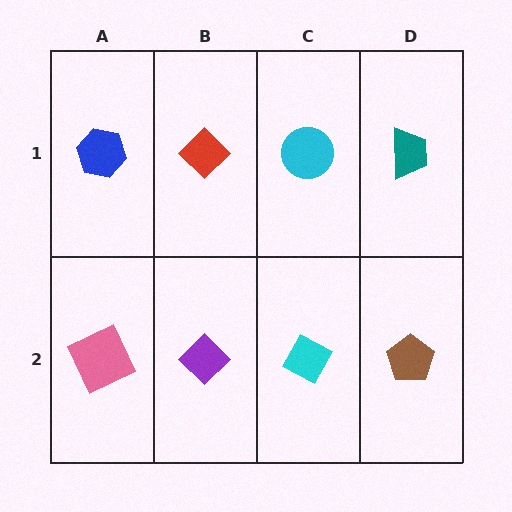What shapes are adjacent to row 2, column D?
A teal trapezoid (row 1, column D), a cyan diamond (row 2, column C).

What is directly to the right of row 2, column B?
A cyan diamond.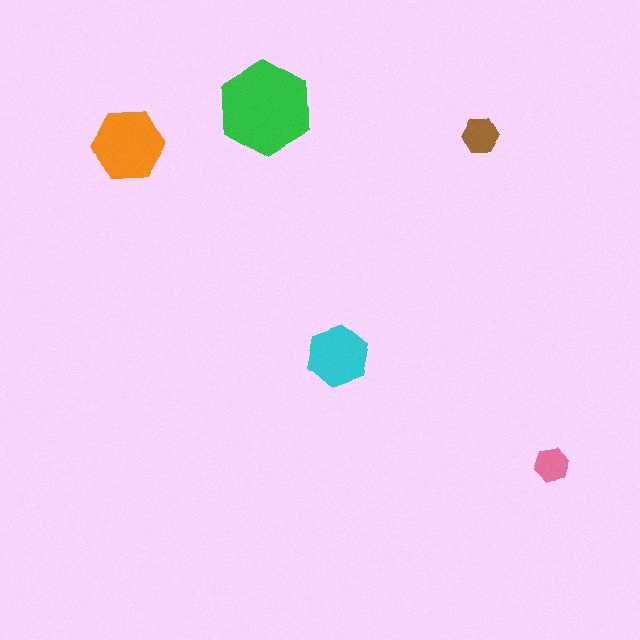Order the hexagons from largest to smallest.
the green one, the orange one, the cyan one, the brown one, the pink one.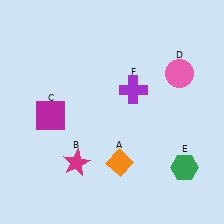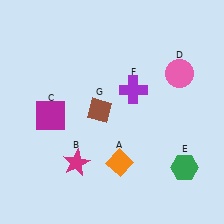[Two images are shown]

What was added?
A brown diamond (G) was added in Image 2.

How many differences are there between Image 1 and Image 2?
There is 1 difference between the two images.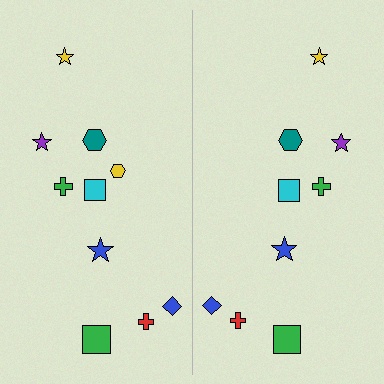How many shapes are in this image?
There are 19 shapes in this image.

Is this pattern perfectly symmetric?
No, the pattern is not perfectly symmetric. A yellow hexagon is missing from the right side.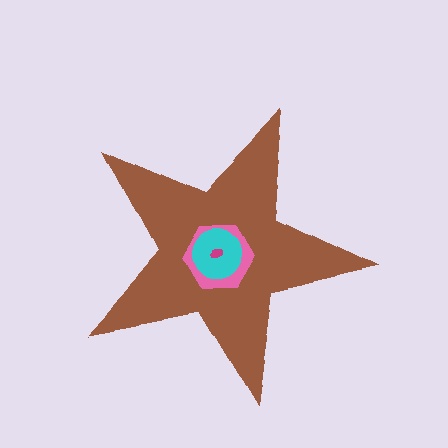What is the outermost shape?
The brown star.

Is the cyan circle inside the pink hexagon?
Yes.